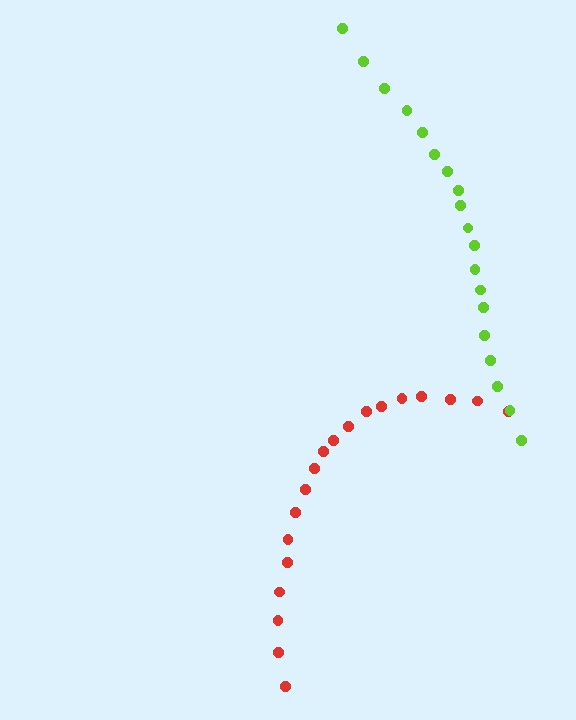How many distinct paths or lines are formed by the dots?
There are 2 distinct paths.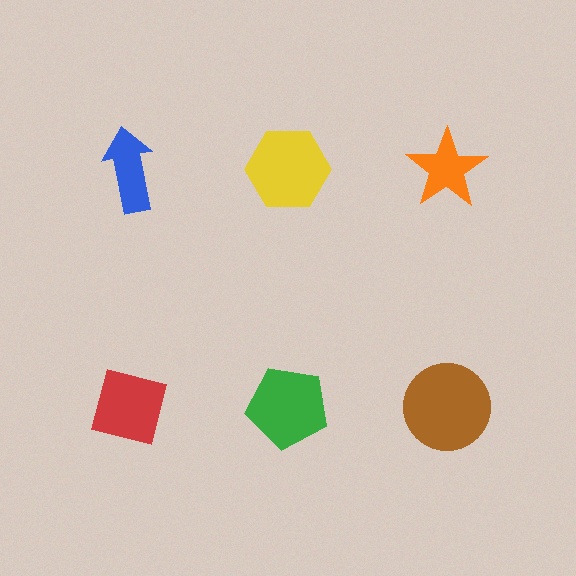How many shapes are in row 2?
3 shapes.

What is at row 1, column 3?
An orange star.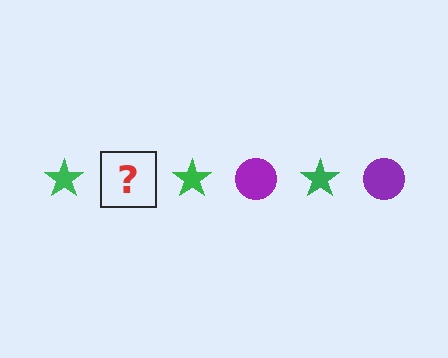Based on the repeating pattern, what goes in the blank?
The blank should be a purple circle.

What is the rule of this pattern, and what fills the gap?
The rule is that the pattern alternates between green star and purple circle. The gap should be filled with a purple circle.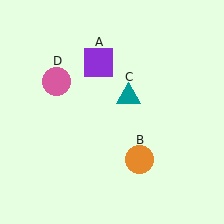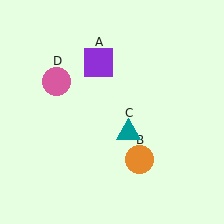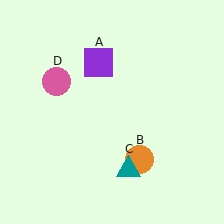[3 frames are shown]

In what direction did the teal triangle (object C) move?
The teal triangle (object C) moved down.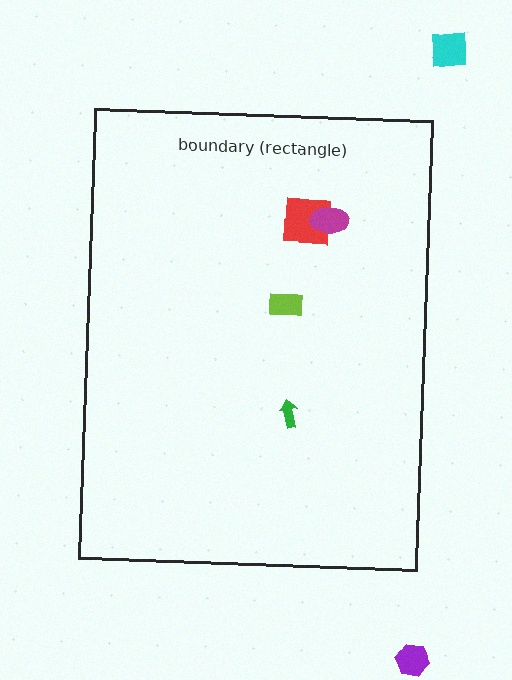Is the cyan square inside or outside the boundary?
Outside.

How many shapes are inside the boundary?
4 inside, 2 outside.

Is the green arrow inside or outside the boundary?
Inside.